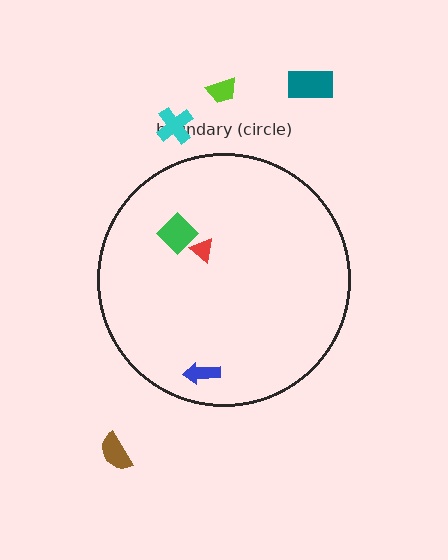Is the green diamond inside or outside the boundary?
Inside.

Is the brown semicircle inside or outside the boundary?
Outside.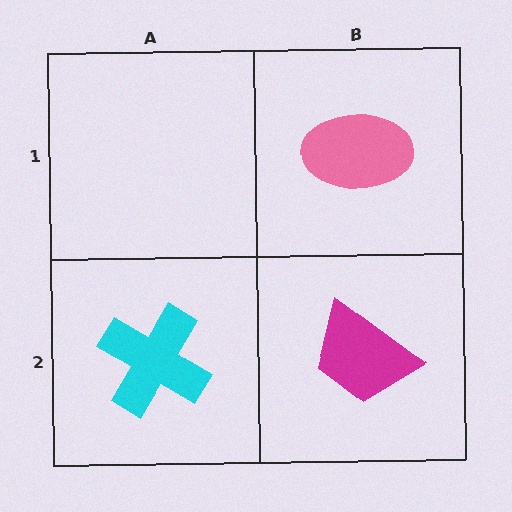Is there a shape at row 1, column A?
No, that cell is empty.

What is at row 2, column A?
A cyan cross.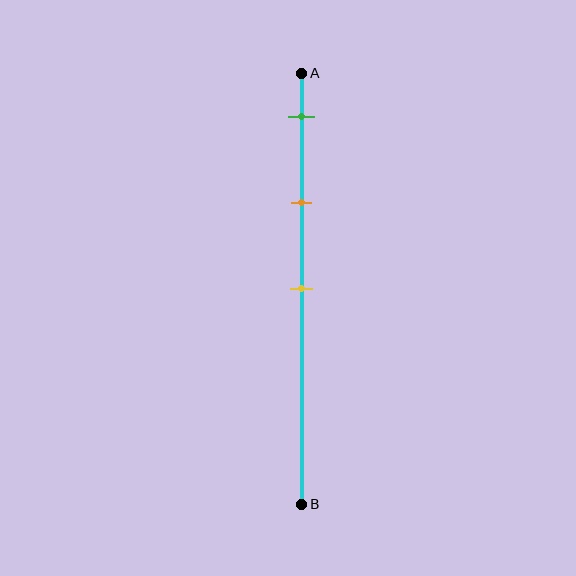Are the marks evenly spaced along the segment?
Yes, the marks are approximately evenly spaced.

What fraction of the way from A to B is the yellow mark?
The yellow mark is approximately 50% (0.5) of the way from A to B.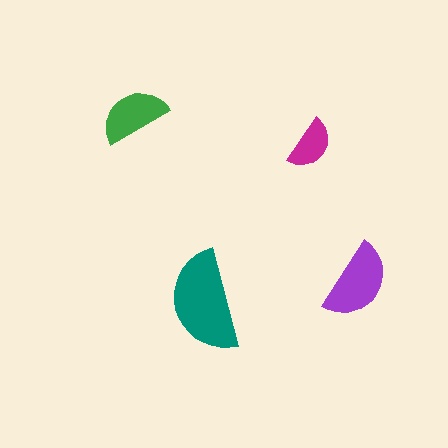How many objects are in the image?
There are 4 objects in the image.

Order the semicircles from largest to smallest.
the teal one, the purple one, the green one, the magenta one.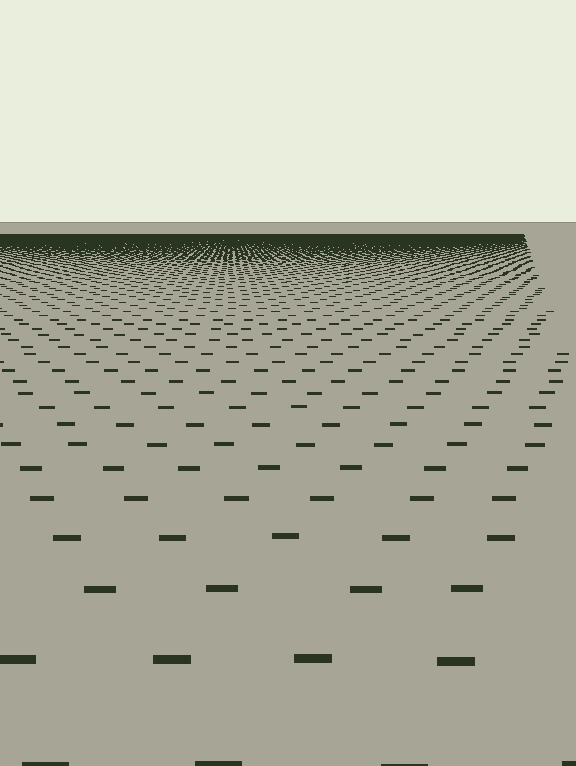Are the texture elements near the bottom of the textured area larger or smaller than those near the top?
Larger. Near the bottom, elements are closer to the viewer and appear at a bigger on-screen size.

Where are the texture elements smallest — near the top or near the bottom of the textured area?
Near the top.